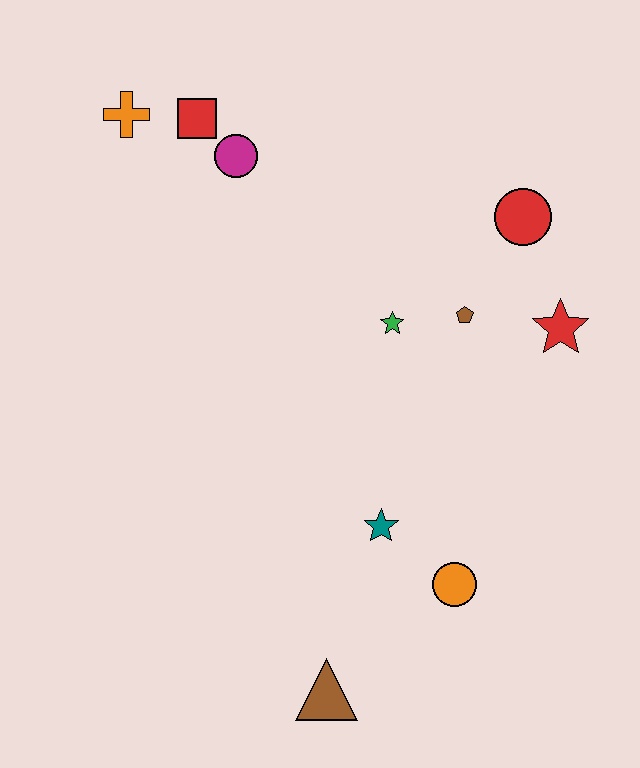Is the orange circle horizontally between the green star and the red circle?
Yes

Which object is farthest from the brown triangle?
The orange cross is farthest from the brown triangle.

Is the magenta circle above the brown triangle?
Yes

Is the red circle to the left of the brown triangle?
No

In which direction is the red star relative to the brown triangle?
The red star is above the brown triangle.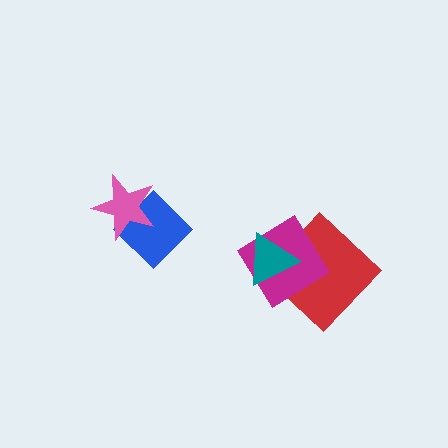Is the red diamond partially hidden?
Yes, it is partially covered by another shape.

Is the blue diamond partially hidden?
Yes, it is partially covered by another shape.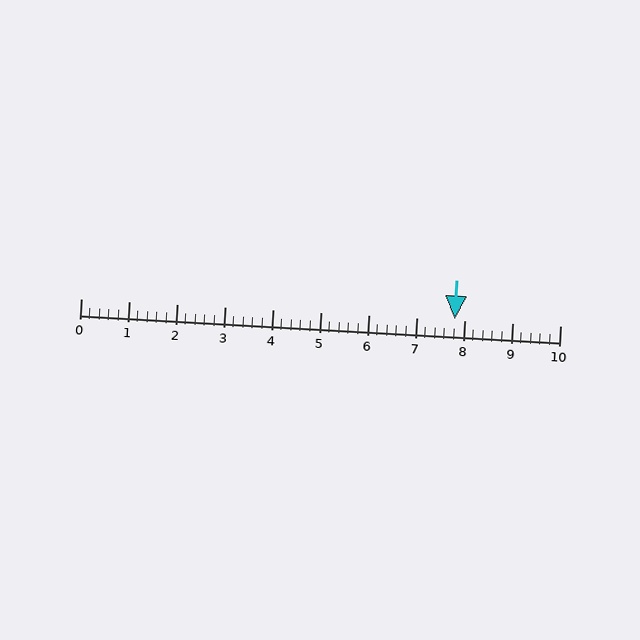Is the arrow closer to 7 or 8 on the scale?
The arrow is closer to 8.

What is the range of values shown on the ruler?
The ruler shows values from 0 to 10.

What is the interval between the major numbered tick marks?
The major tick marks are spaced 1 units apart.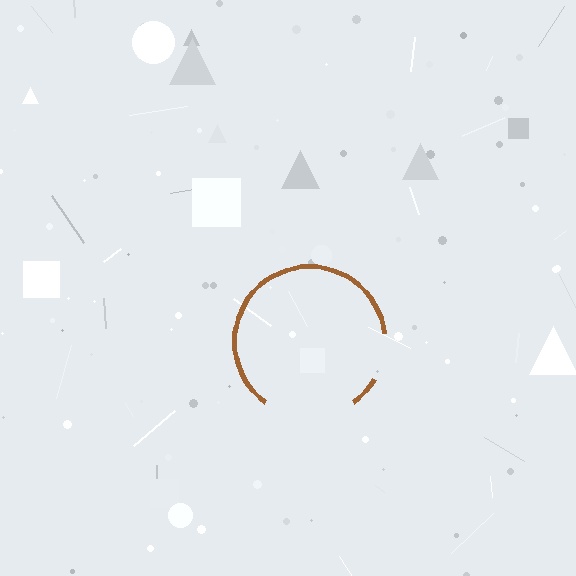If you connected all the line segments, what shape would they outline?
They would outline a circle.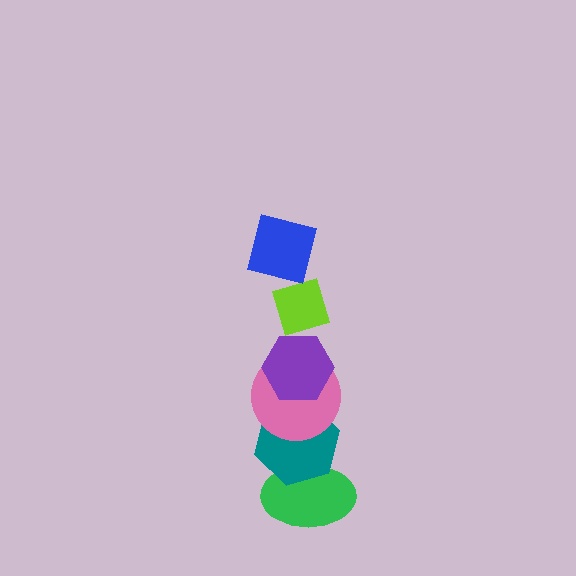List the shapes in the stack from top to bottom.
From top to bottom: the blue square, the lime diamond, the purple hexagon, the pink circle, the teal hexagon, the green ellipse.